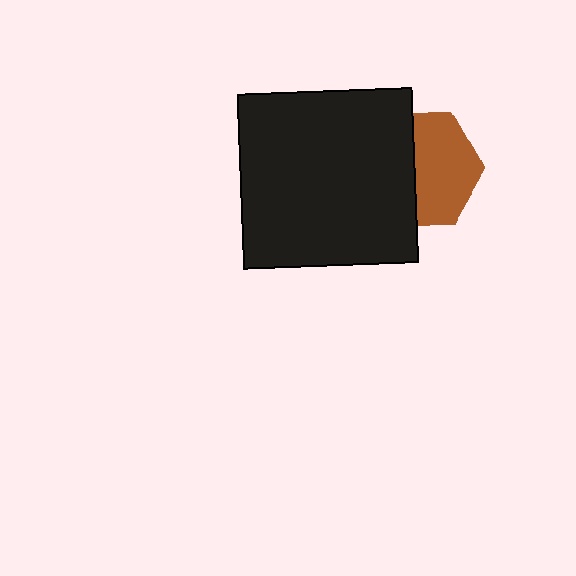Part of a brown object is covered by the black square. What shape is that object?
It is a hexagon.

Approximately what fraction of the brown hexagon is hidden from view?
Roughly 44% of the brown hexagon is hidden behind the black square.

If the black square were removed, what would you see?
You would see the complete brown hexagon.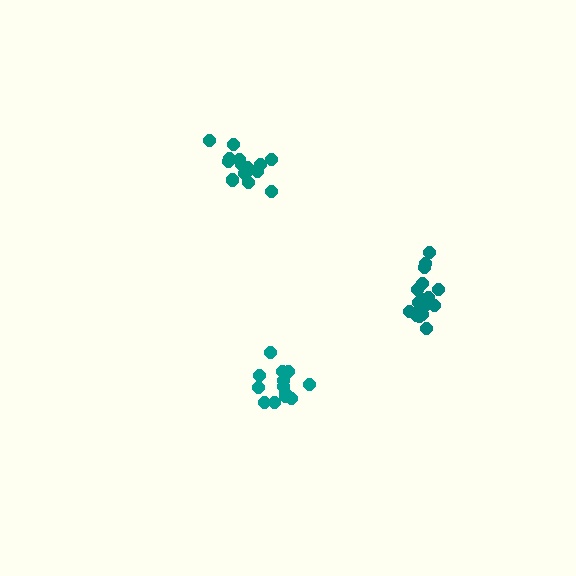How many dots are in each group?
Group 1: 15 dots, Group 2: 18 dots, Group 3: 19 dots (52 total).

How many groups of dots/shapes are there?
There are 3 groups.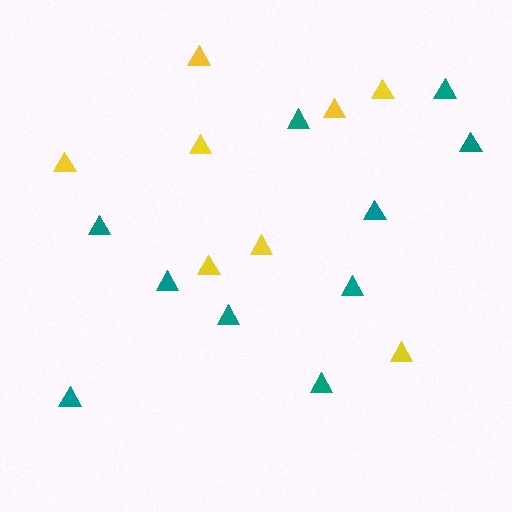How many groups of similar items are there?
There are 2 groups: one group of yellow triangles (8) and one group of teal triangles (10).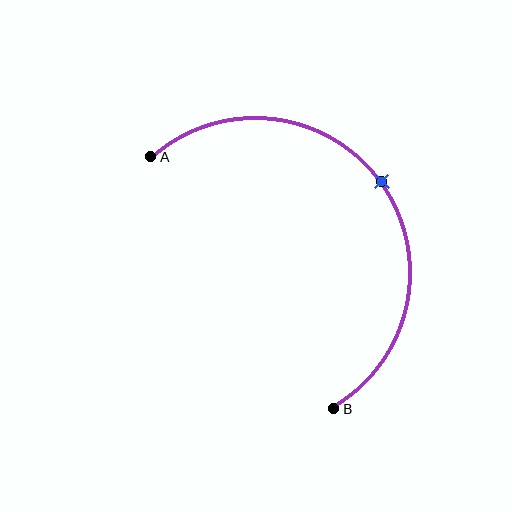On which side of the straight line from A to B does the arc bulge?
The arc bulges above and to the right of the straight line connecting A and B.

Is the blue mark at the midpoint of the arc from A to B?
Yes. The blue mark lies on the arc at equal arc-length from both A and B — it is the arc midpoint.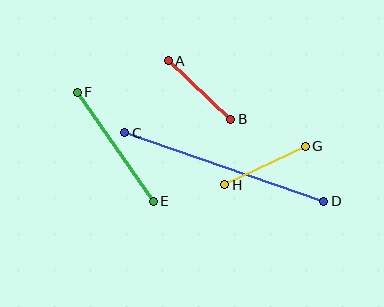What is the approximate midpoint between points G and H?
The midpoint is at approximately (265, 166) pixels.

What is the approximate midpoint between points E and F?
The midpoint is at approximately (115, 147) pixels.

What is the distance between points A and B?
The distance is approximately 86 pixels.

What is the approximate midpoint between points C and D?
The midpoint is at approximately (224, 167) pixels.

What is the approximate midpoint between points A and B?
The midpoint is at approximately (200, 90) pixels.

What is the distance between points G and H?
The distance is approximately 90 pixels.